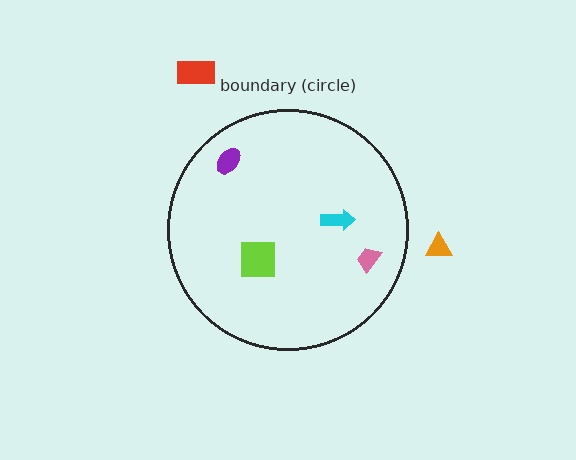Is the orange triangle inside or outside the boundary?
Outside.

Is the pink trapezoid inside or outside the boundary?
Inside.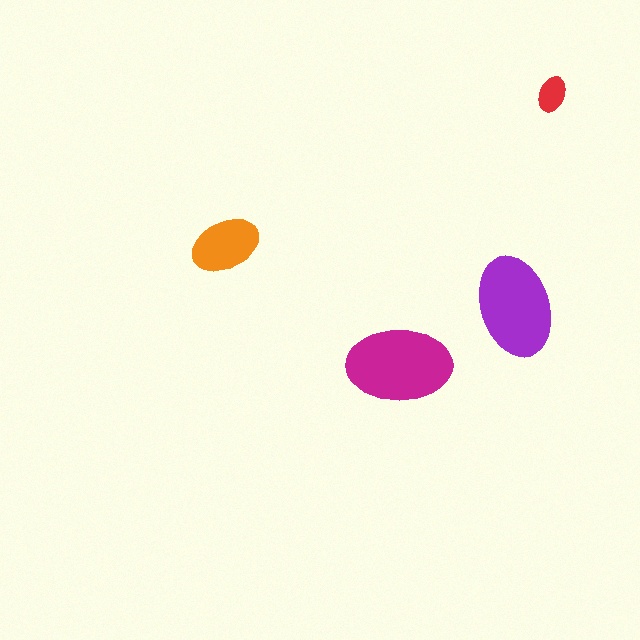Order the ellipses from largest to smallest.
the magenta one, the purple one, the orange one, the red one.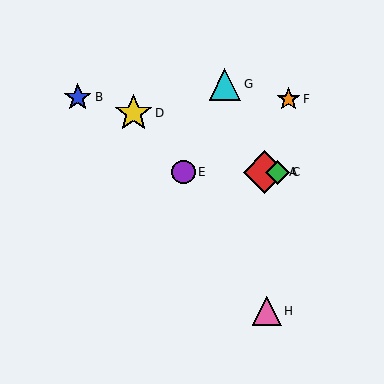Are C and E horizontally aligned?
Yes, both are at y≈172.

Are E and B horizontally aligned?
No, E is at y≈172 and B is at y≈97.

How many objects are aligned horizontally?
3 objects (A, C, E) are aligned horizontally.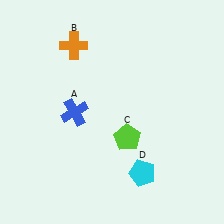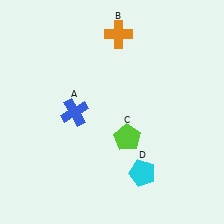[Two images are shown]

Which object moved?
The orange cross (B) moved right.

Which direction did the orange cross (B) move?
The orange cross (B) moved right.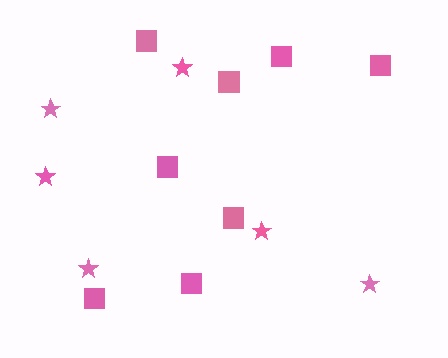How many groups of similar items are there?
There are 2 groups: one group of stars (6) and one group of squares (8).